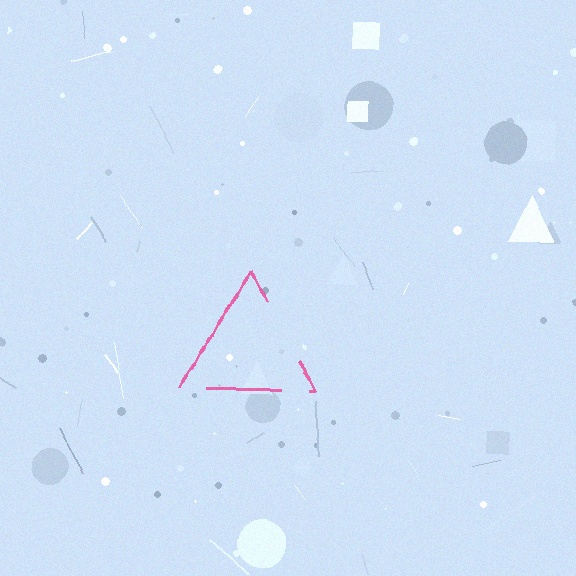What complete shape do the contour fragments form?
The contour fragments form a triangle.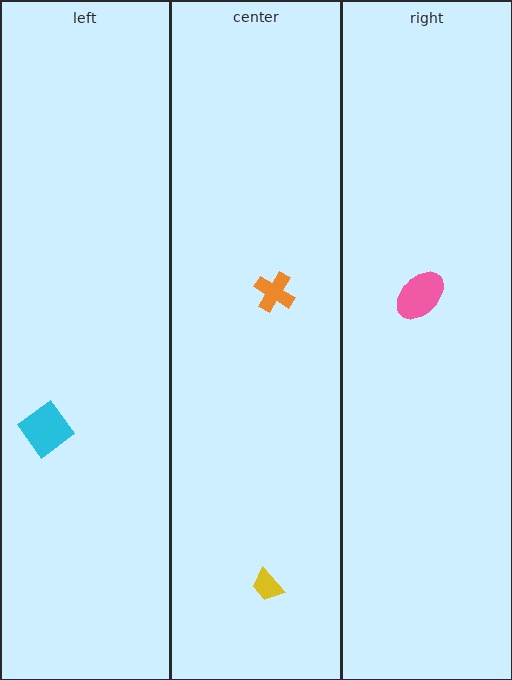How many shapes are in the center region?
2.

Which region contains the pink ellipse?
The right region.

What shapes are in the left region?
The cyan diamond.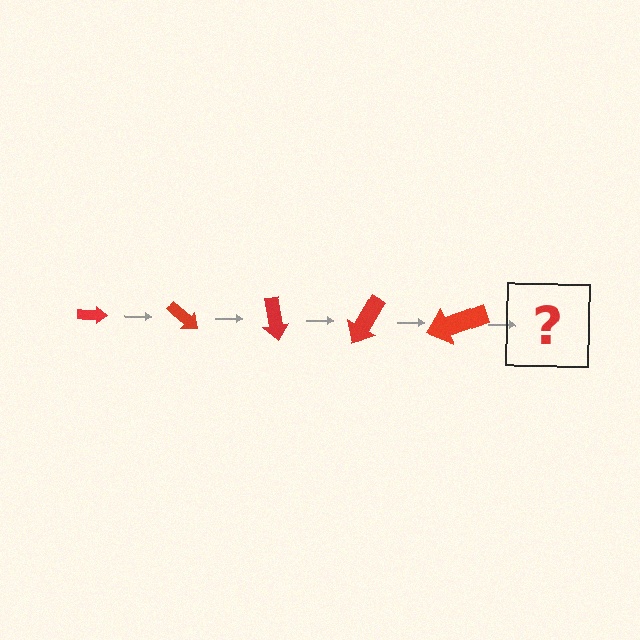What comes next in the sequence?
The next element should be an arrow, larger than the previous one and rotated 200 degrees from the start.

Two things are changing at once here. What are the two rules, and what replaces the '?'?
The two rules are that the arrow grows larger each step and it rotates 40 degrees each step. The '?' should be an arrow, larger than the previous one and rotated 200 degrees from the start.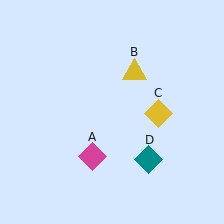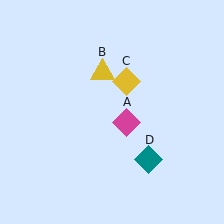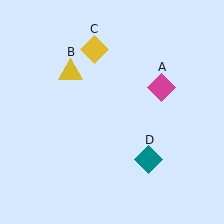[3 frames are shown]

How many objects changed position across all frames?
3 objects changed position: magenta diamond (object A), yellow triangle (object B), yellow diamond (object C).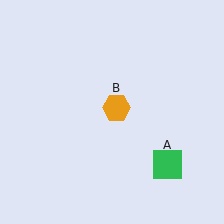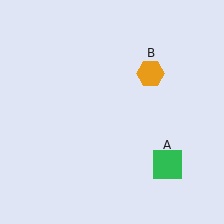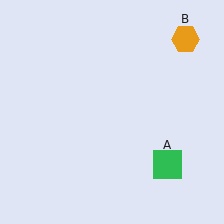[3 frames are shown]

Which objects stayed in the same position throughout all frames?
Green square (object A) remained stationary.